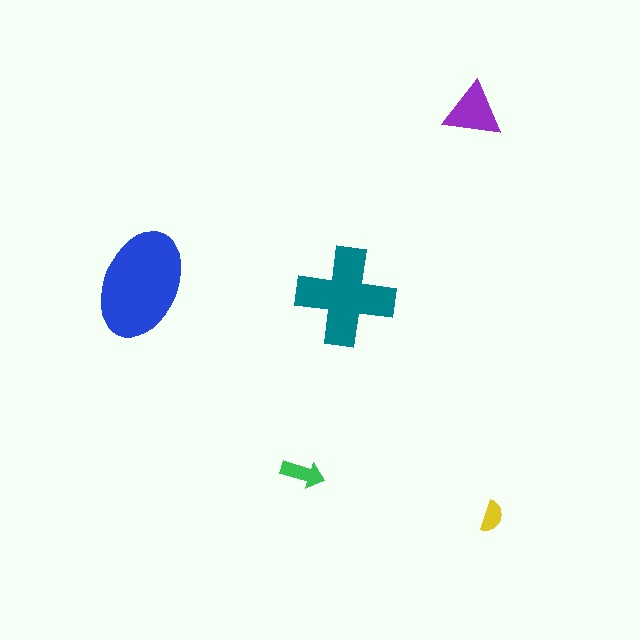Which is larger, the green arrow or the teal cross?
The teal cross.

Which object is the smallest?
The yellow semicircle.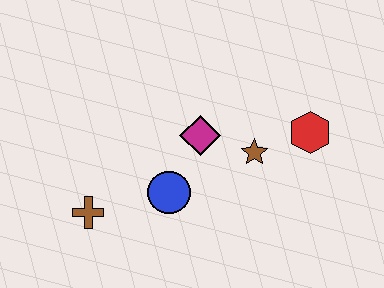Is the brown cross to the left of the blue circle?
Yes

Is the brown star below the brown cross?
No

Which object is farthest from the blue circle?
The red hexagon is farthest from the blue circle.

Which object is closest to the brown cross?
The blue circle is closest to the brown cross.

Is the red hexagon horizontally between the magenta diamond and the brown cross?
No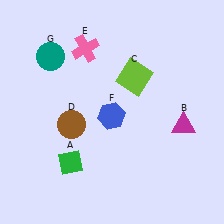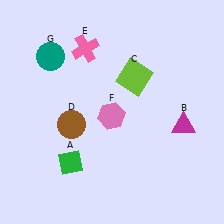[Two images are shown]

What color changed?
The hexagon (F) changed from blue in Image 1 to pink in Image 2.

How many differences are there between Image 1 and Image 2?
There is 1 difference between the two images.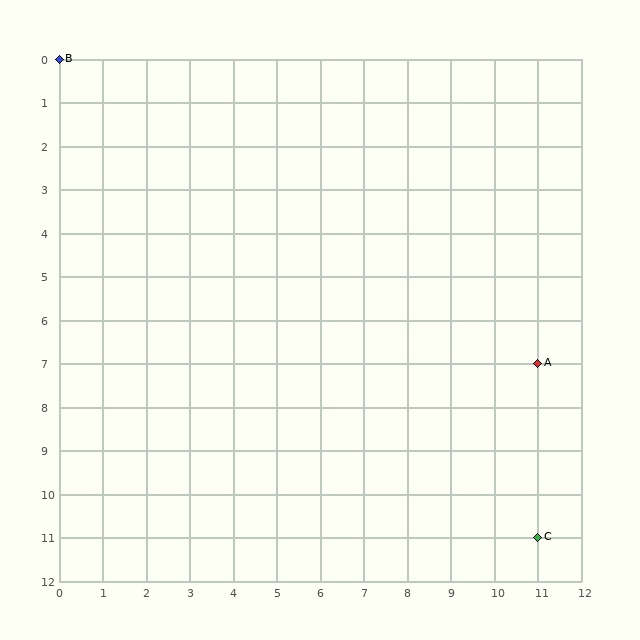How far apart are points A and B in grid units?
Points A and B are 11 columns and 7 rows apart (about 13.0 grid units diagonally).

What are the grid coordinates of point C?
Point C is at grid coordinates (11, 11).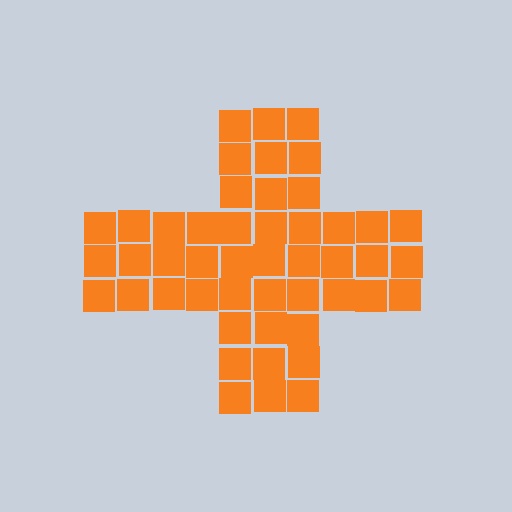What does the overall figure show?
The overall figure shows a cross.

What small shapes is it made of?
It is made of small squares.